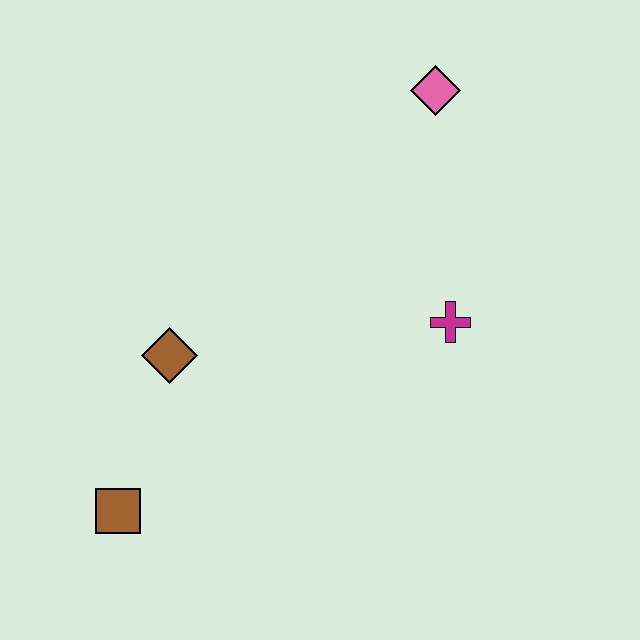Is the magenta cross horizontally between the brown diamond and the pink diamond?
No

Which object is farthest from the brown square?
The pink diamond is farthest from the brown square.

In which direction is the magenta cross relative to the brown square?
The magenta cross is to the right of the brown square.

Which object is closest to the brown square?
The brown diamond is closest to the brown square.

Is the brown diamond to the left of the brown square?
No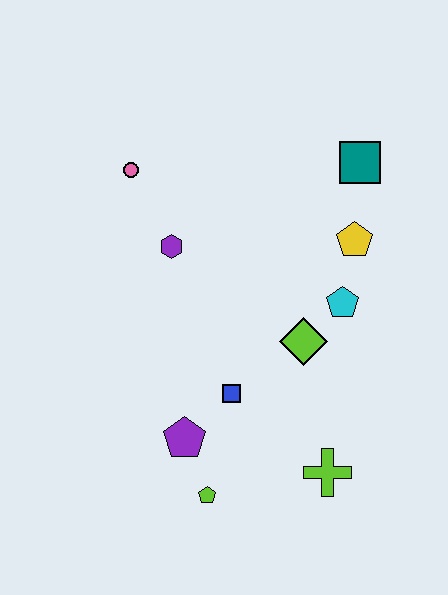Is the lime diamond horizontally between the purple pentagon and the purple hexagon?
No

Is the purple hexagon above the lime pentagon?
Yes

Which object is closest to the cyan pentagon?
The lime diamond is closest to the cyan pentagon.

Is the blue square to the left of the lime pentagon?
No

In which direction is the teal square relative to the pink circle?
The teal square is to the right of the pink circle.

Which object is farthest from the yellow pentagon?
The lime pentagon is farthest from the yellow pentagon.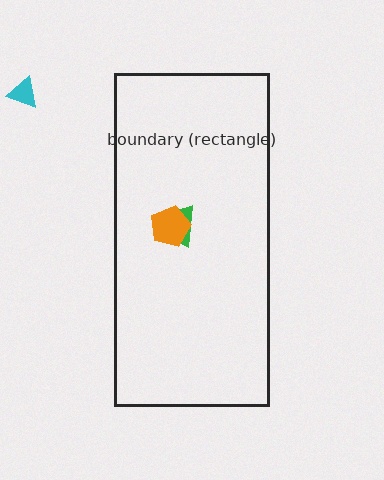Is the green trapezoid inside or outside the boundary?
Inside.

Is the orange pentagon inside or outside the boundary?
Inside.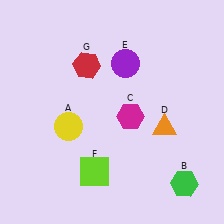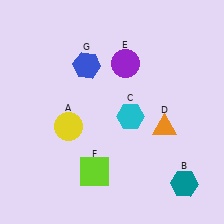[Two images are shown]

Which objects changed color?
B changed from green to teal. C changed from magenta to cyan. G changed from red to blue.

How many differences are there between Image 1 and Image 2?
There are 3 differences between the two images.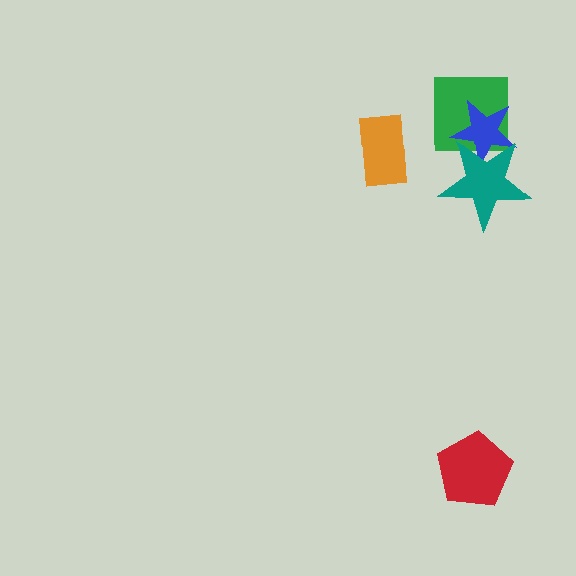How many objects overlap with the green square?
2 objects overlap with the green square.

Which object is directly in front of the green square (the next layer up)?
The blue star is directly in front of the green square.